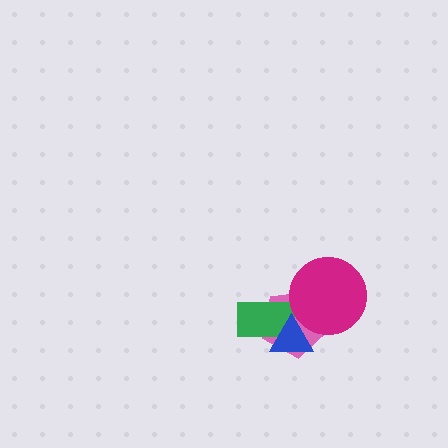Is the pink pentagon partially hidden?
Yes, it is partially covered by another shape.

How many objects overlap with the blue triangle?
3 objects overlap with the blue triangle.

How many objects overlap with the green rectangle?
2 objects overlap with the green rectangle.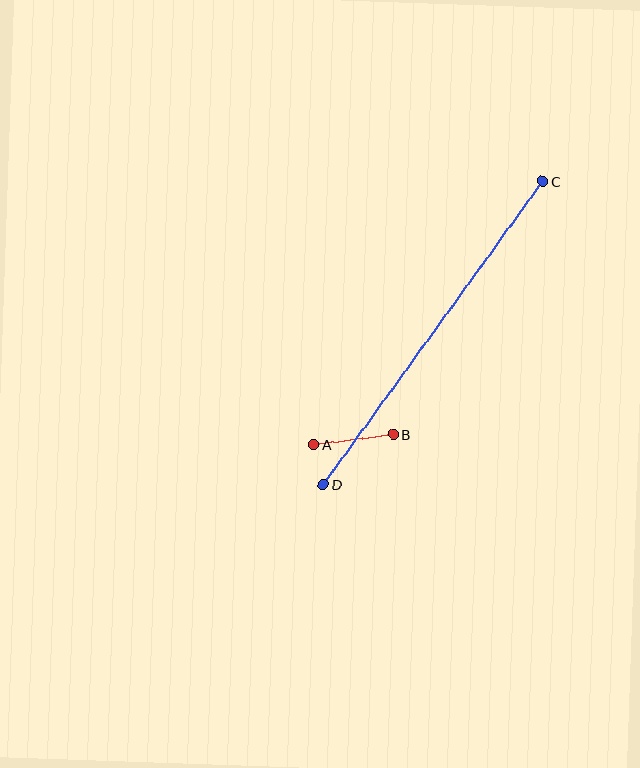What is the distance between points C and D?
The distance is approximately 374 pixels.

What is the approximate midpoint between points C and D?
The midpoint is at approximately (433, 333) pixels.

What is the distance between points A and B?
The distance is approximately 81 pixels.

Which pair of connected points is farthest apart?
Points C and D are farthest apart.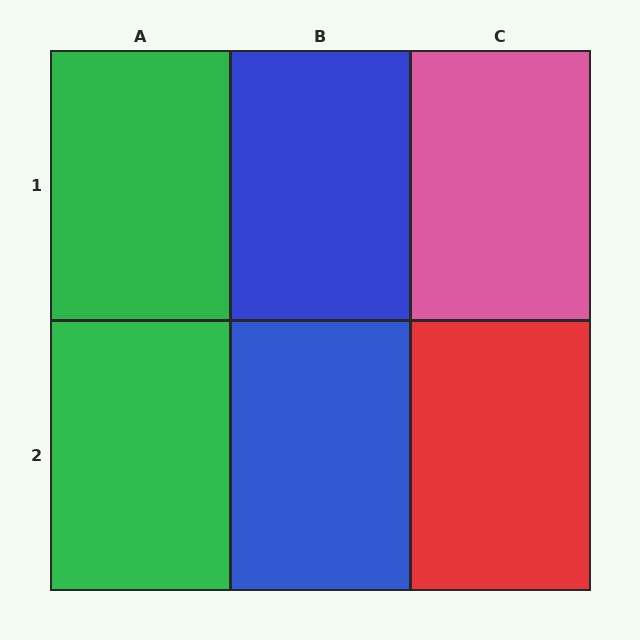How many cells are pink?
1 cell is pink.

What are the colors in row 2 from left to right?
Green, blue, red.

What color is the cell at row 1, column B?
Blue.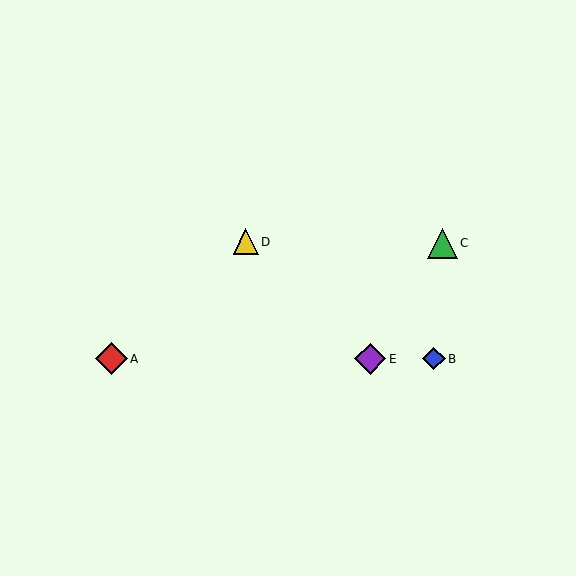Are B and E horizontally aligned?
Yes, both are at y≈359.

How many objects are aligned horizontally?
3 objects (A, B, E) are aligned horizontally.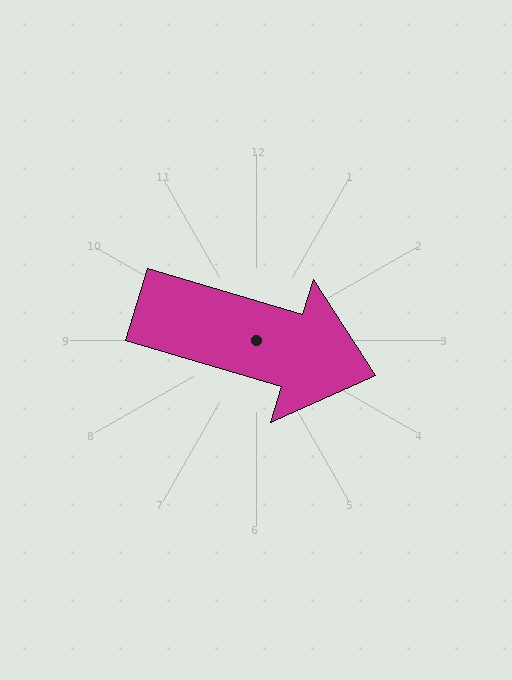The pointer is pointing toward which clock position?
Roughly 4 o'clock.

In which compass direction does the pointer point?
East.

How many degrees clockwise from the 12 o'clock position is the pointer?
Approximately 107 degrees.